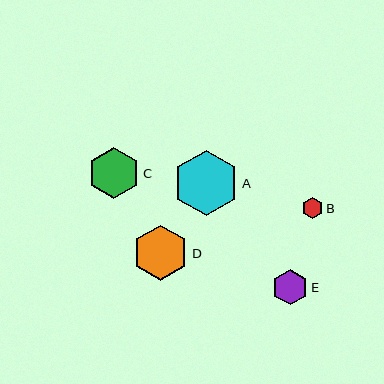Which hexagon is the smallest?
Hexagon B is the smallest with a size of approximately 21 pixels.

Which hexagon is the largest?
Hexagon A is the largest with a size of approximately 66 pixels.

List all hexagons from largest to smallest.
From largest to smallest: A, D, C, E, B.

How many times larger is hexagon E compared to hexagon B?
Hexagon E is approximately 1.7 times the size of hexagon B.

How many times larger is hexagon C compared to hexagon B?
Hexagon C is approximately 2.4 times the size of hexagon B.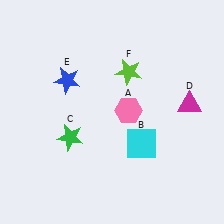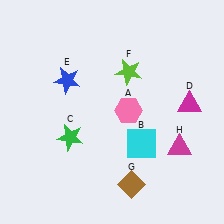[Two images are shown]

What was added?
A brown diamond (G), a magenta triangle (H) were added in Image 2.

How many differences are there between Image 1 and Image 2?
There are 2 differences between the two images.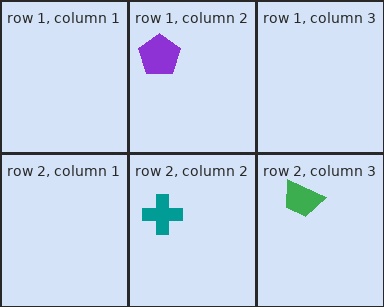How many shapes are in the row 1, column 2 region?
1.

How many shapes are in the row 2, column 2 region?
1.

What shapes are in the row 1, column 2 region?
The purple pentagon.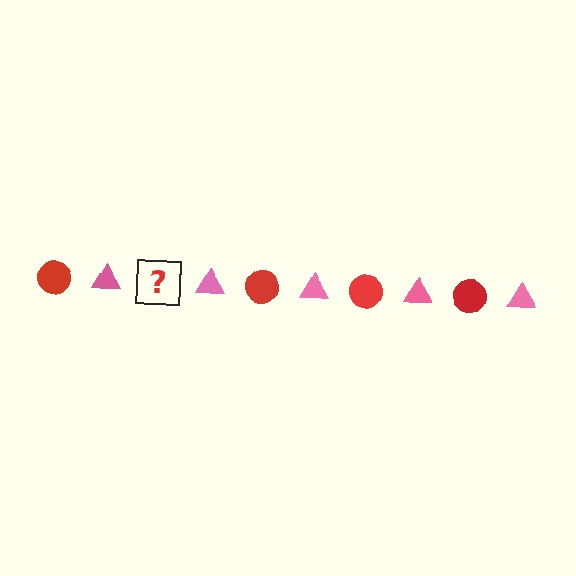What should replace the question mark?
The question mark should be replaced with a red circle.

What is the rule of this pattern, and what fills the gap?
The rule is that the pattern alternates between red circle and pink triangle. The gap should be filled with a red circle.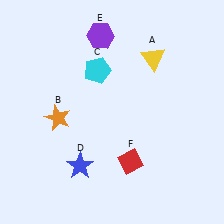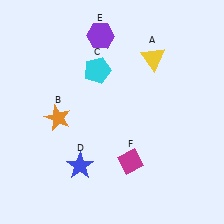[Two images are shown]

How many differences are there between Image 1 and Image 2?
There is 1 difference between the two images.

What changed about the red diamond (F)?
In Image 1, F is red. In Image 2, it changed to magenta.